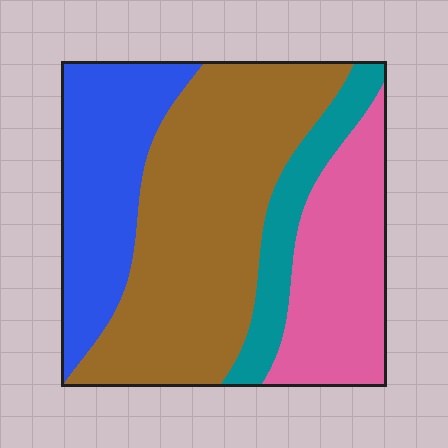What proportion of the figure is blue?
Blue covers about 25% of the figure.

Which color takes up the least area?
Teal, at roughly 10%.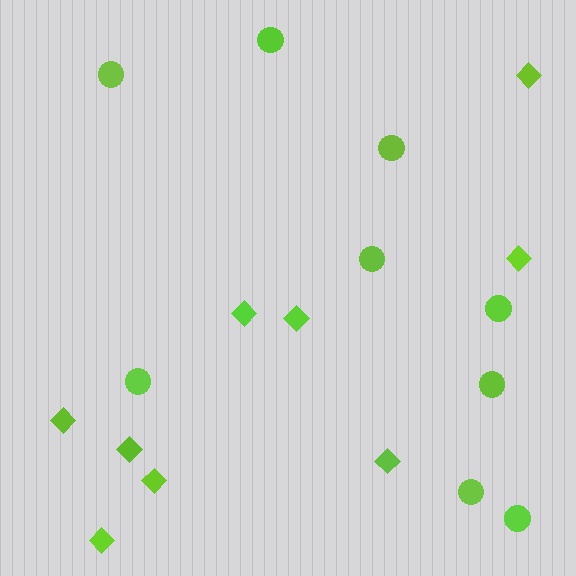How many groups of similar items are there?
There are 2 groups: one group of circles (9) and one group of diamonds (9).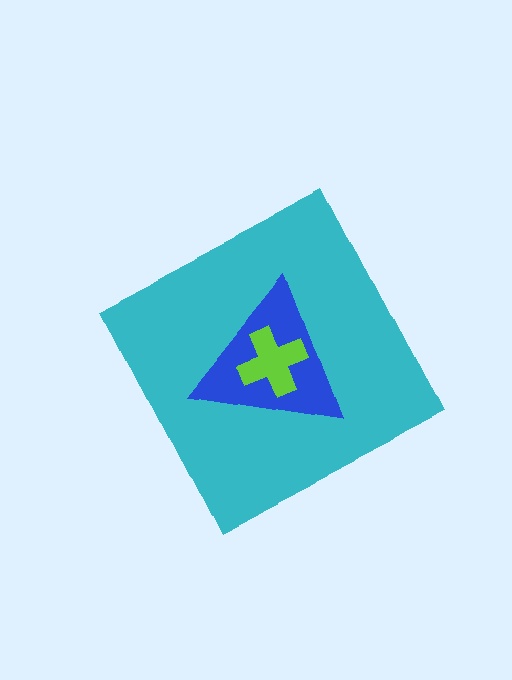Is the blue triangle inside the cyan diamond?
Yes.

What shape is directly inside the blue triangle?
The lime cross.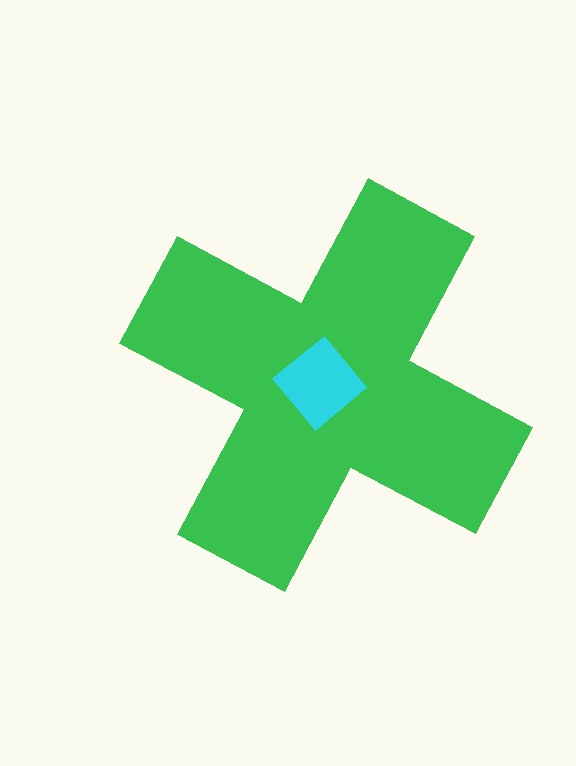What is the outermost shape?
The green cross.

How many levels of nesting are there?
2.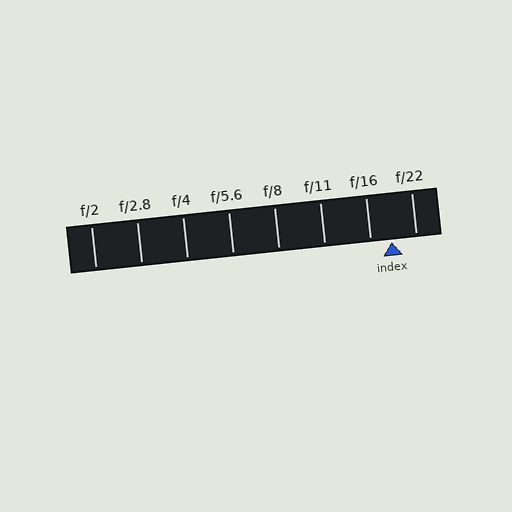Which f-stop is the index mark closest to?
The index mark is closest to f/16.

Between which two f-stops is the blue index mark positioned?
The index mark is between f/16 and f/22.